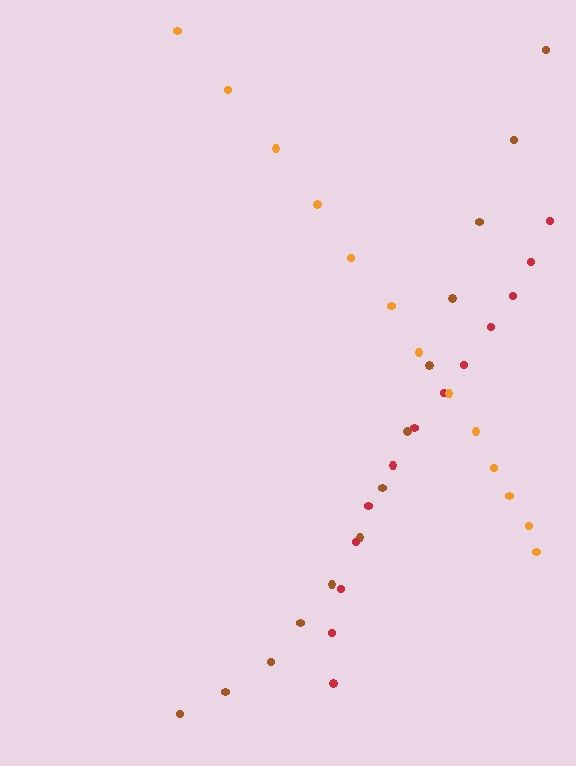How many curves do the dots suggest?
There are 3 distinct paths.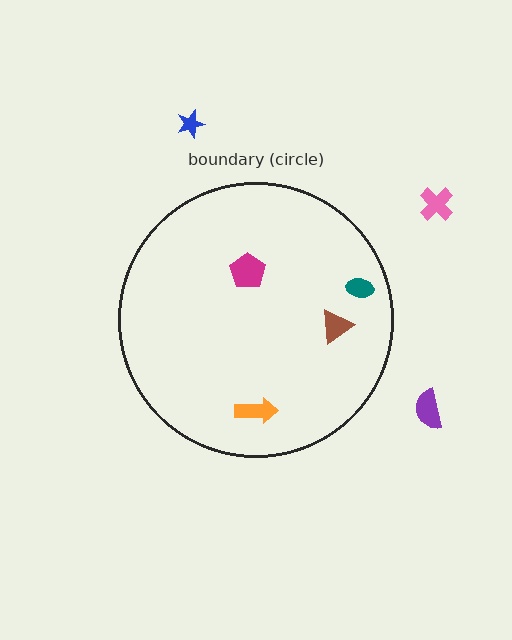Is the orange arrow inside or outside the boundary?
Inside.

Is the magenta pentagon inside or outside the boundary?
Inside.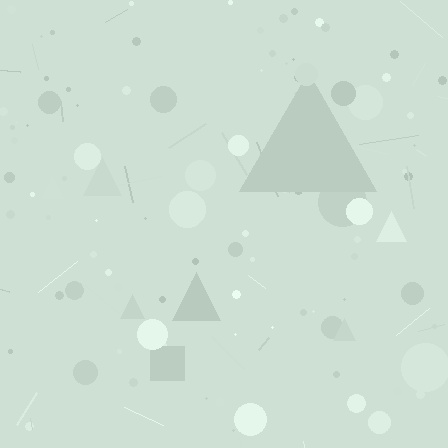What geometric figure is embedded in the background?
A triangle is embedded in the background.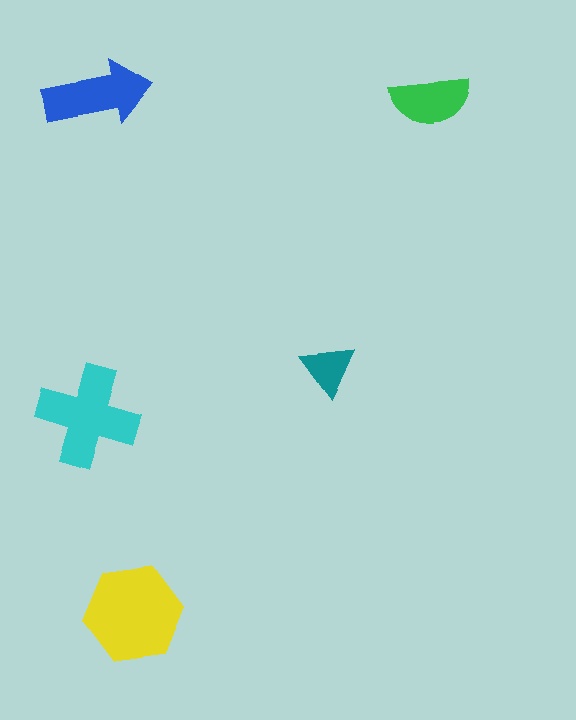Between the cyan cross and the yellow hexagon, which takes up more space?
The yellow hexagon.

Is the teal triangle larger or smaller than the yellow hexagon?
Smaller.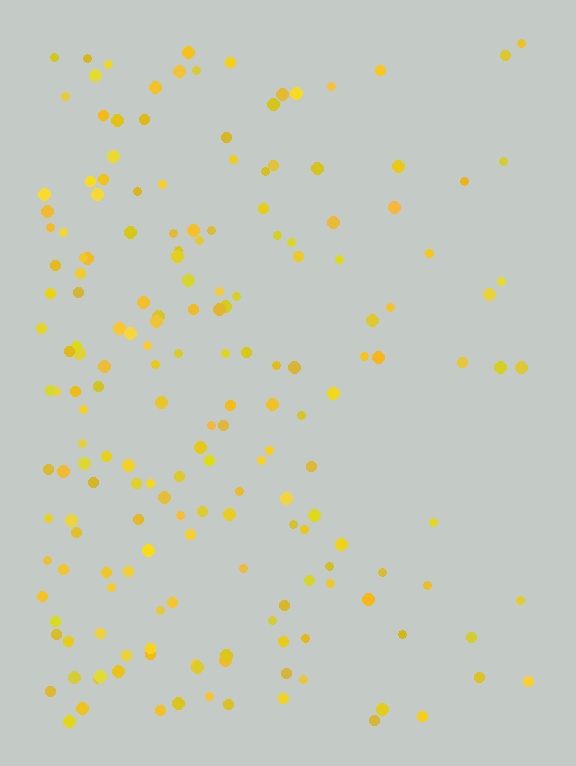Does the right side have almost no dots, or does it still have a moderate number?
Still a moderate number, just noticeably fewer than the left.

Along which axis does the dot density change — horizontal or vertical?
Horizontal.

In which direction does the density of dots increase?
From right to left, with the left side densest.